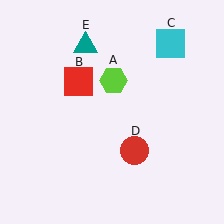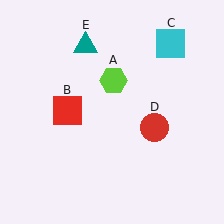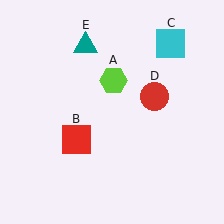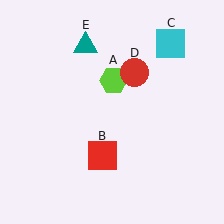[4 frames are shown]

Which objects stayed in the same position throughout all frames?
Lime hexagon (object A) and cyan square (object C) and teal triangle (object E) remained stationary.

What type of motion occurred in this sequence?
The red square (object B), red circle (object D) rotated counterclockwise around the center of the scene.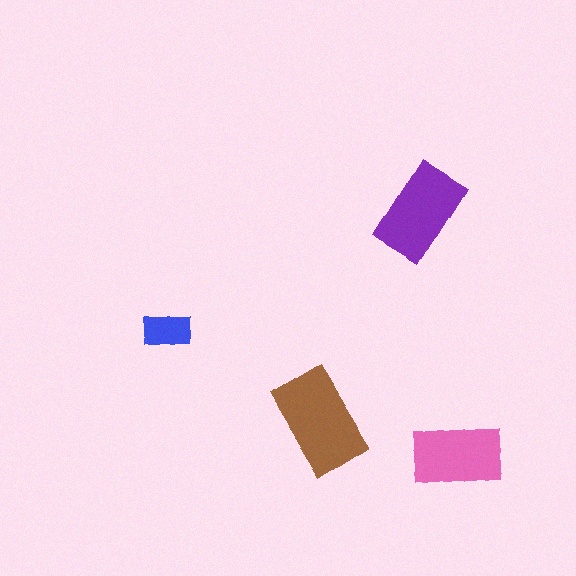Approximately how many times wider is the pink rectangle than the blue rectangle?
About 2 times wider.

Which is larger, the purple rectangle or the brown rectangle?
The brown one.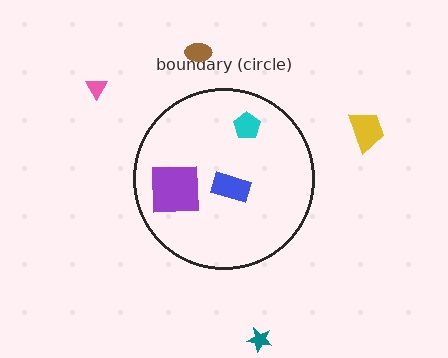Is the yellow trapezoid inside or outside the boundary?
Outside.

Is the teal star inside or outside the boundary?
Outside.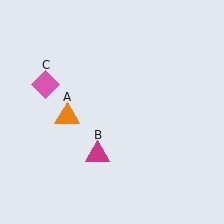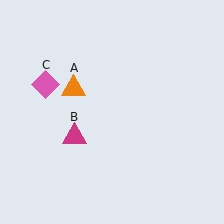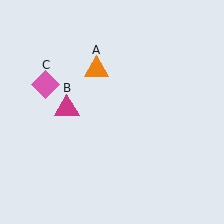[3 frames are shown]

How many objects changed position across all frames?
2 objects changed position: orange triangle (object A), magenta triangle (object B).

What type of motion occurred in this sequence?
The orange triangle (object A), magenta triangle (object B) rotated clockwise around the center of the scene.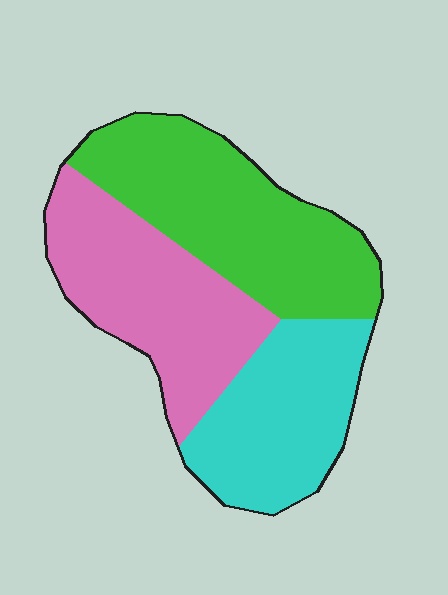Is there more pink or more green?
Green.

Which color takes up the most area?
Green, at roughly 40%.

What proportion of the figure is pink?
Pink takes up between a quarter and a half of the figure.